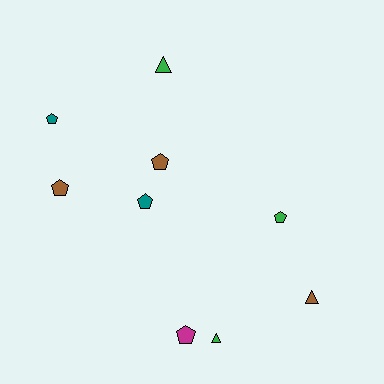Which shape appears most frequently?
Pentagon, with 6 objects.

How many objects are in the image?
There are 9 objects.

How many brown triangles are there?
There is 1 brown triangle.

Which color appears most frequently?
Brown, with 3 objects.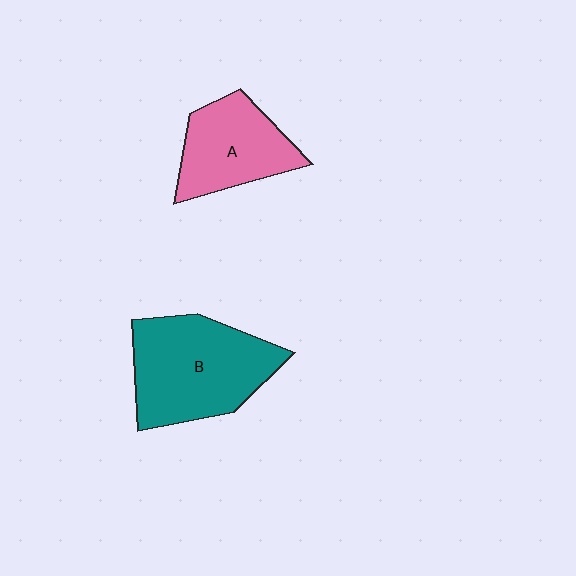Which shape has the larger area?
Shape B (teal).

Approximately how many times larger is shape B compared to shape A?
Approximately 1.5 times.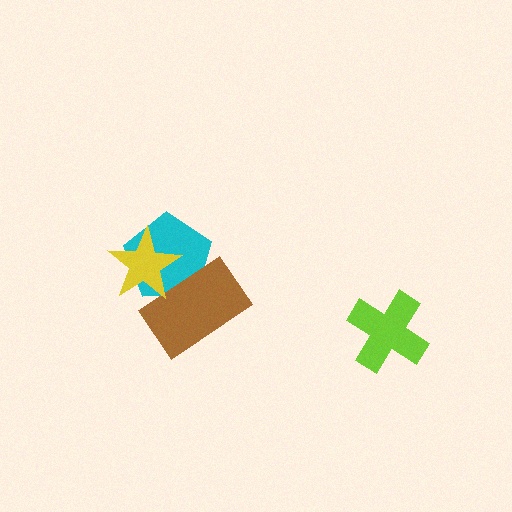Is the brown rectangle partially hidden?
Yes, it is partially covered by another shape.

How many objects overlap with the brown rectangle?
2 objects overlap with the brown rectangle.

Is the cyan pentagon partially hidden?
Yes, it is partially covered by another shape.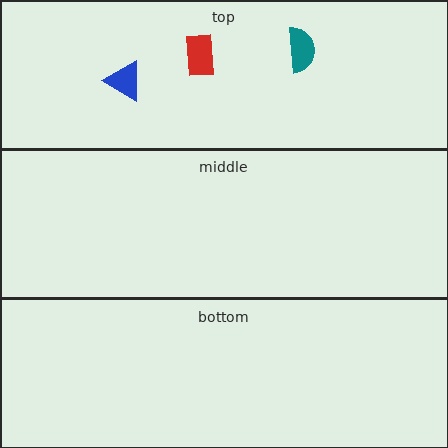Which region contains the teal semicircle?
The top region.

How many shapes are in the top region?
3.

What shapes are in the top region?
The teal semicircle, the red rectangle, the blue triangle.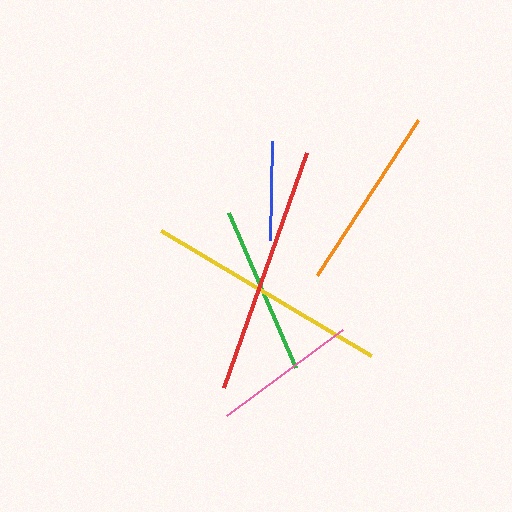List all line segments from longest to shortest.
From longest to shortest: red, yellow, orange, green, pink, blue.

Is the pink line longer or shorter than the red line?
The red line is longer than the pink line.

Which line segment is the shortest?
The blue line is the shortest at approximately 99 pixels.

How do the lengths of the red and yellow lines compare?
The red and yellow lines are approximately the same length.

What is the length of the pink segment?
The pink segment is approximately 145 pixels long.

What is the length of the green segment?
The green segment is approximately 168 pixels long.